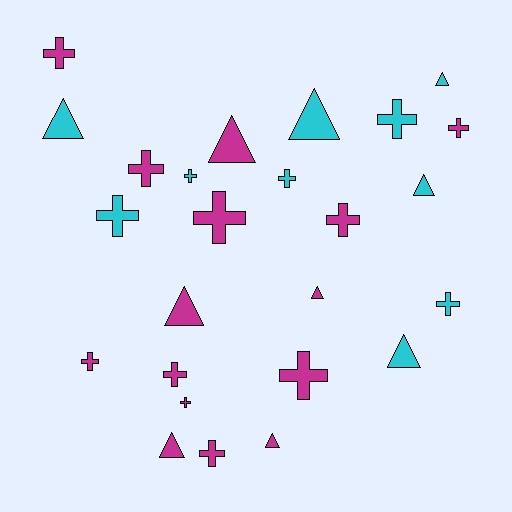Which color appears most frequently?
Magenta, with 15 objects.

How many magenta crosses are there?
There are 10 magenta crosses.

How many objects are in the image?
There are 25 objects.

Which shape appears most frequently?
Cross, with 15 objects.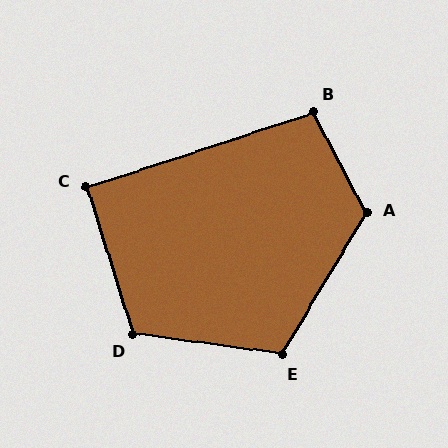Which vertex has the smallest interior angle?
C, at approximately 90 degrees.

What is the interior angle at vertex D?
Approximately 115 degrees (obtuse).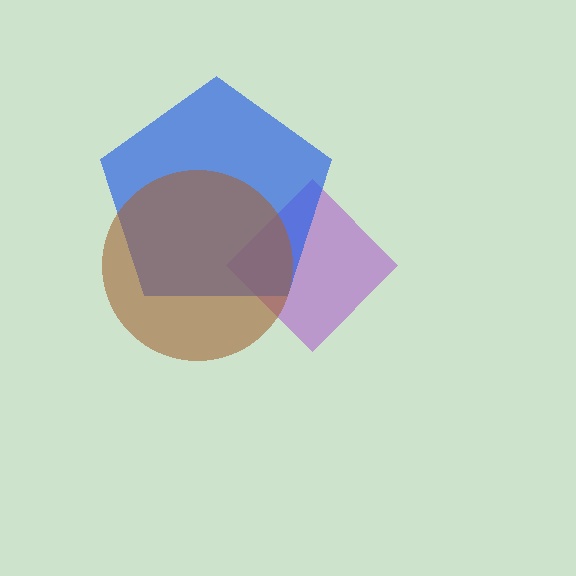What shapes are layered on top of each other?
The layered shapes are: a purple diamond, a blue pentagon, a brown circle.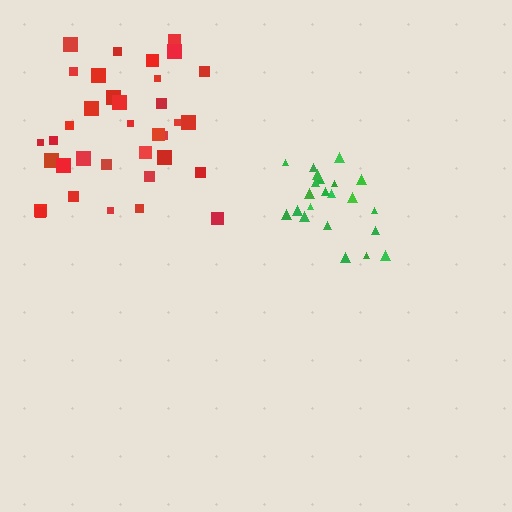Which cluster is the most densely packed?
Green.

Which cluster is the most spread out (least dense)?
Red.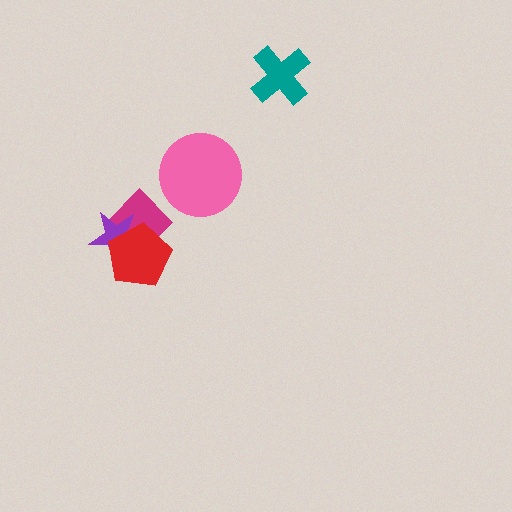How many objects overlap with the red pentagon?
2 objects overlap with the red pentagon.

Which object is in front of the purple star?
The red pentagon is in front of the purple star.